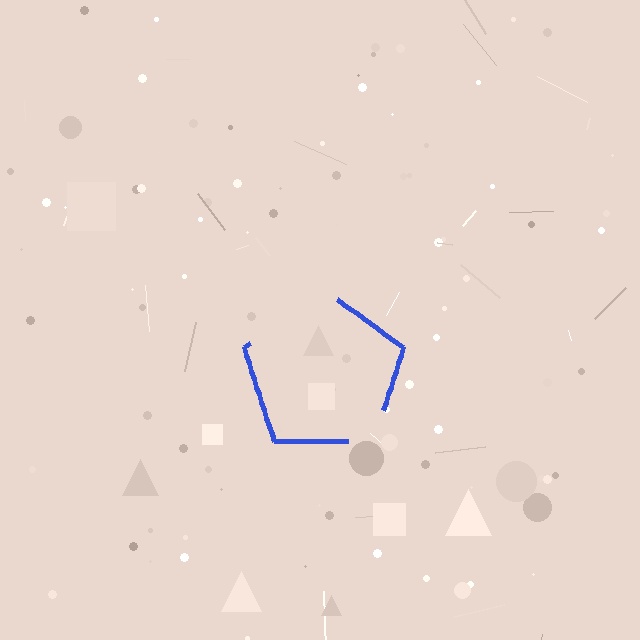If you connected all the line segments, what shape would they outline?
They would outline a pentagon.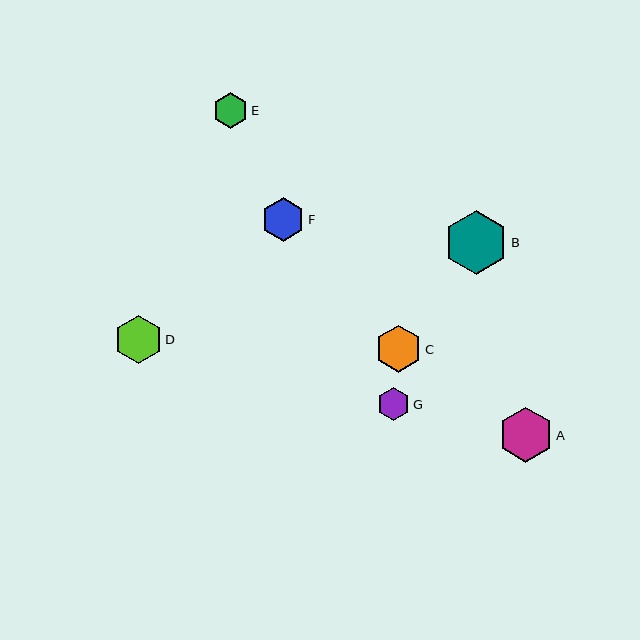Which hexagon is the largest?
Hexagon B is the largest with a size of approximately 64 pixels.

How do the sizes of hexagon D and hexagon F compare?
Hexagon D and hexagon F are approximately the same size.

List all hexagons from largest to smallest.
From largest to smallest: B, A, D, C, F, E, G.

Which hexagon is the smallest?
Hexagon G is the smallest with a size of approximately 33 pixels.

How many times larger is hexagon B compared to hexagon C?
Hexagon B is approximately 1.4 times the size of hexagon C.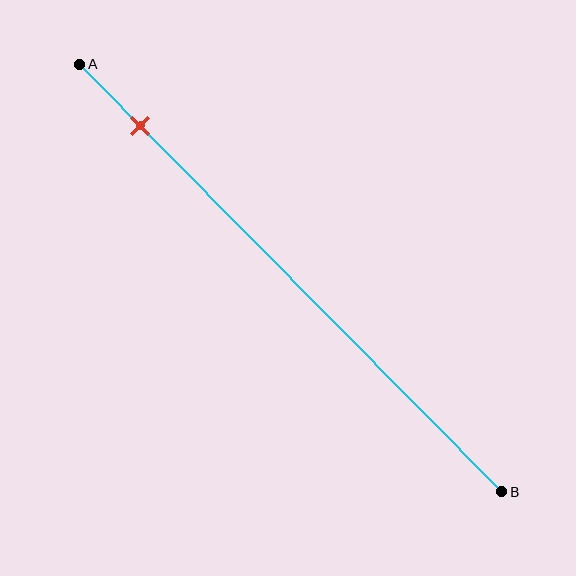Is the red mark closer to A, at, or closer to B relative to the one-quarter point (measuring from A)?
The red mark is closer to point A than the one-quarter point of segment AB.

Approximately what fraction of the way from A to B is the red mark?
The red mark is approximately 15% of the way from A to B.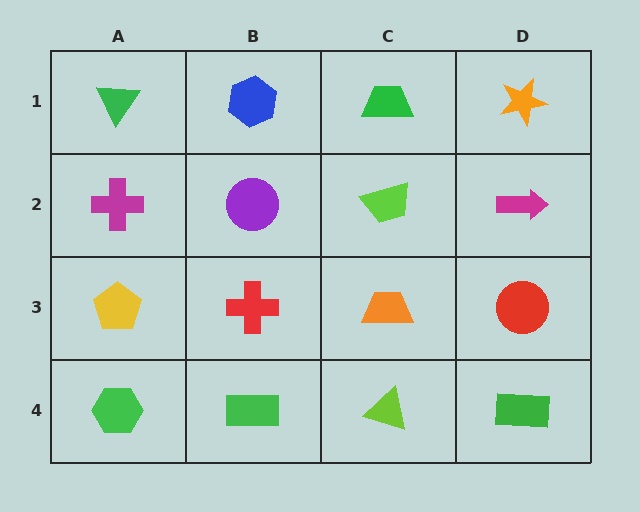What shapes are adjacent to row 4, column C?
An orange trapezoid (row 3, column C), a green rectangle (row 4, column B), a green rectangle (row 4, column D).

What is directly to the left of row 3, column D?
An orange trapezoid.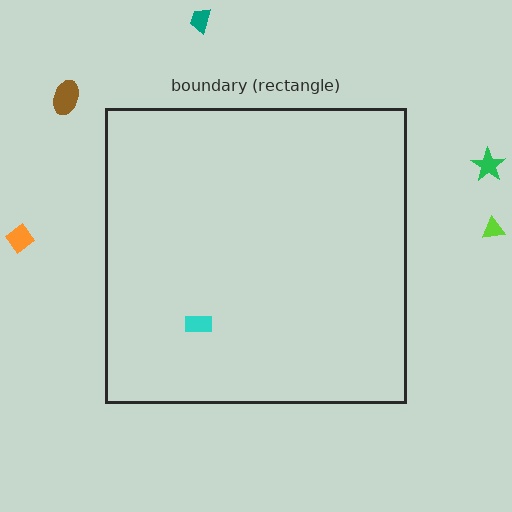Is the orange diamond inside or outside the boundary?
Outside.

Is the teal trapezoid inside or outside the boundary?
Outside.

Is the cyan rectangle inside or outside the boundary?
Inside.